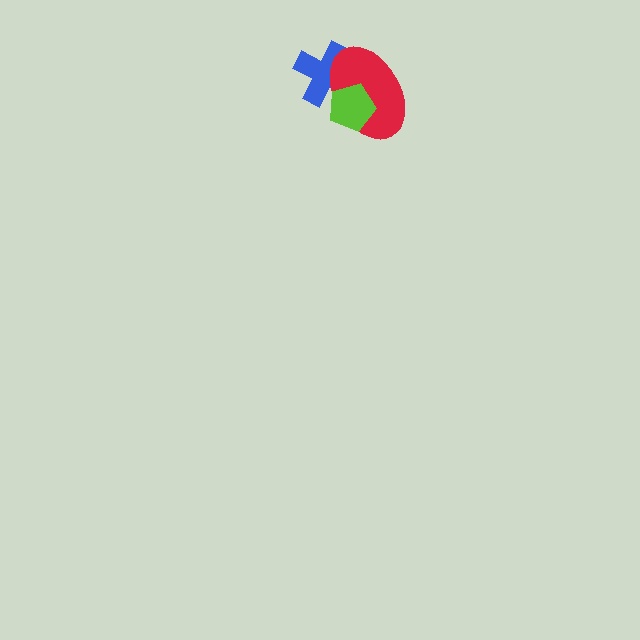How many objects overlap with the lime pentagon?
2 objects overlap with the lime pentagon.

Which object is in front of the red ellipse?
The lime pentagon is in front of the red ellipse.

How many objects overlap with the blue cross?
2 objects overlap with the blue cross.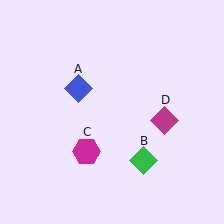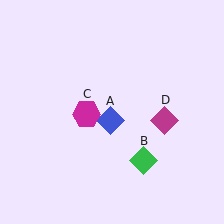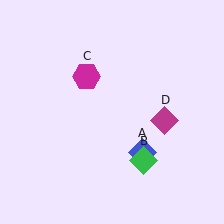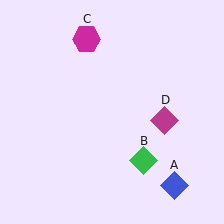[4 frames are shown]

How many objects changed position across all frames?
2 objects changed position: blue diamond (object A), magenta hexagon (object C).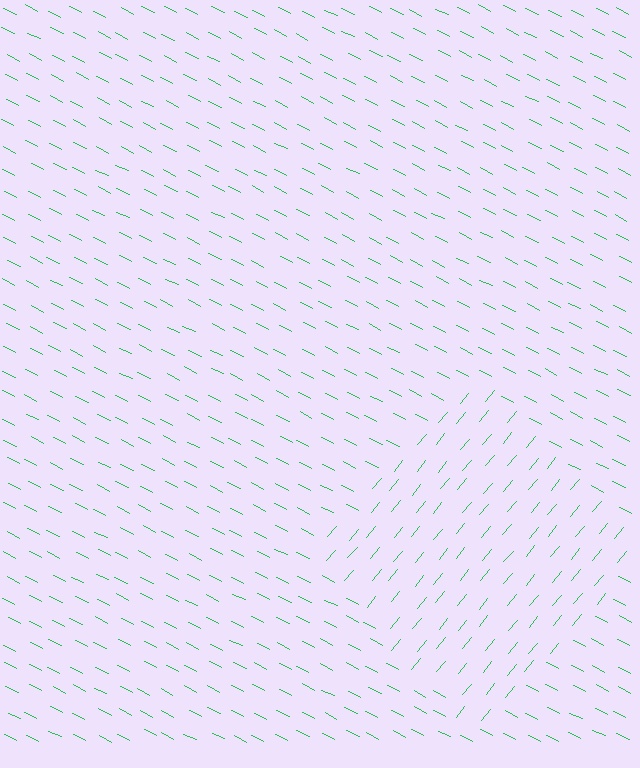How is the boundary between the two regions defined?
The boundary is defined purely by a change in line orientation (approximately 78 degrees difference). All lines are the same color and thickness.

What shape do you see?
I see a diamond.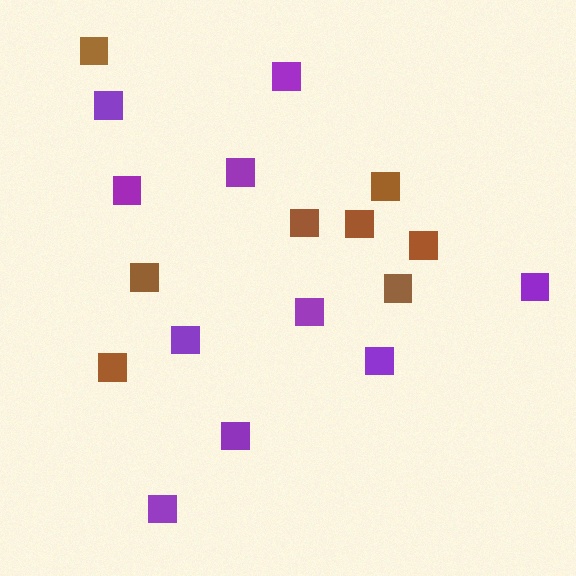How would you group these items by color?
There are 2 groups: one group of brown squares (8) and one group of purple squares (10).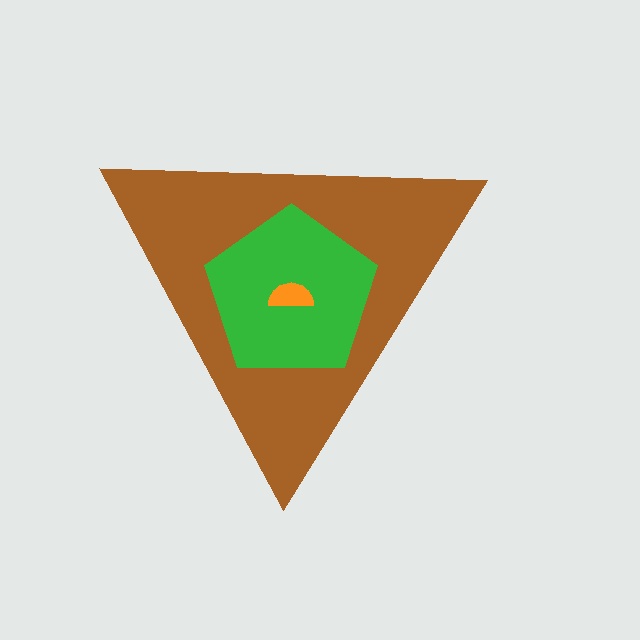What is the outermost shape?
The brown triangle.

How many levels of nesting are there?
3.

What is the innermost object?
The orange semicircle.